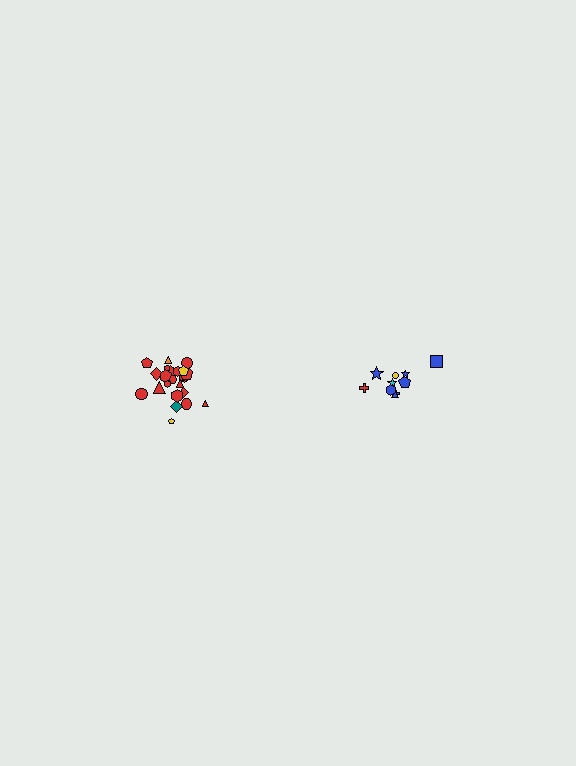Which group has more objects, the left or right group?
The left group.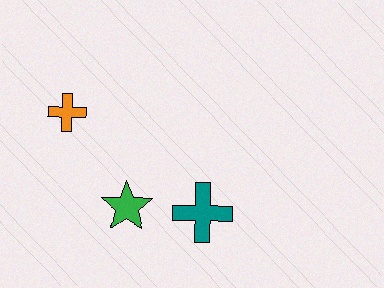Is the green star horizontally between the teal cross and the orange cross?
Yes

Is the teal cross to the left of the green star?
No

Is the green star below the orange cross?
Yes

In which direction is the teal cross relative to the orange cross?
The teal cross is to the right of the orange cross.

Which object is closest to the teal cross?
The green star is closest to the teal cross.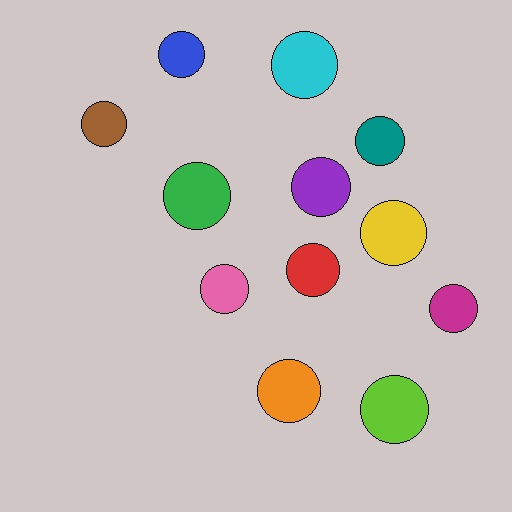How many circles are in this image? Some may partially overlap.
There are 12 circles.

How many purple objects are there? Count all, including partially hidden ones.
There is 1 purple object.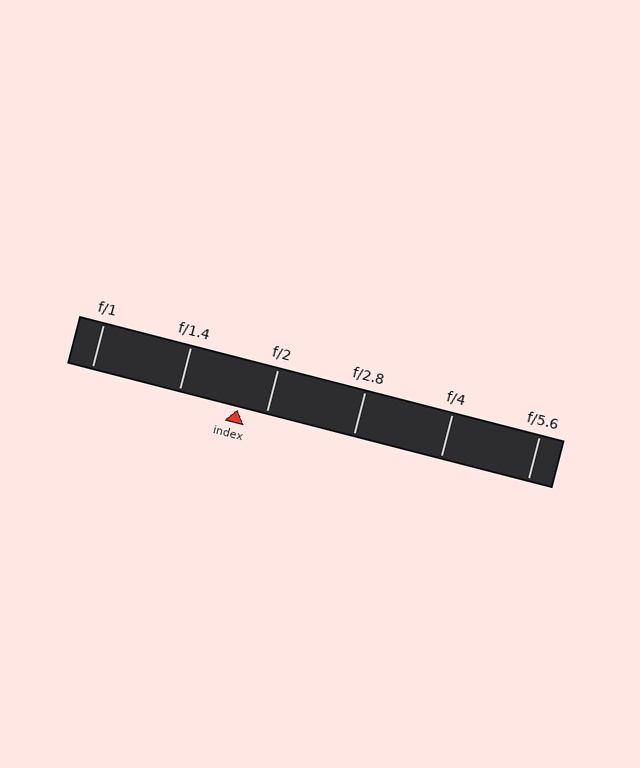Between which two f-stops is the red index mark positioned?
The index mark is between f/1.4 and f/2.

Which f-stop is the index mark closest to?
The index mark is closest to f/2.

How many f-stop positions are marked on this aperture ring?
There are 6 f-stop positions marked.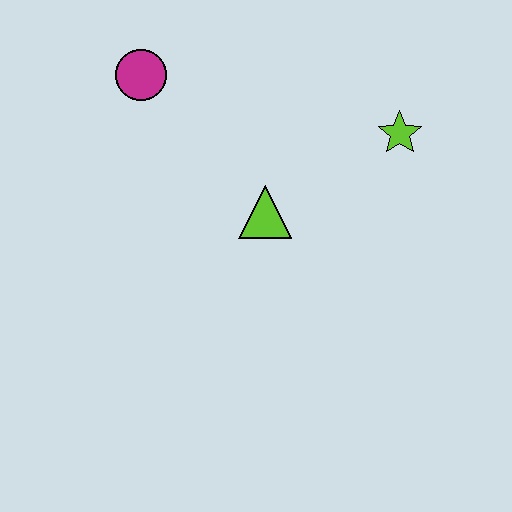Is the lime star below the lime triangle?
No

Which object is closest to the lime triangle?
The lime star is closest to the lime triangle.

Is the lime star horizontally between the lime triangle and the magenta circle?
No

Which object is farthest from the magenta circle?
The lime star is farthest from the magenta circle.